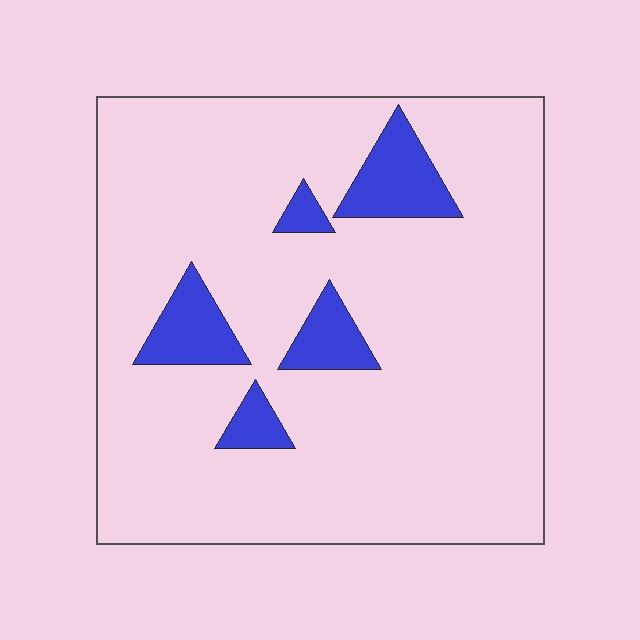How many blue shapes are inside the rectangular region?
5.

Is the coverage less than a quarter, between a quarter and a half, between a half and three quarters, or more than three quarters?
Less than a quarter.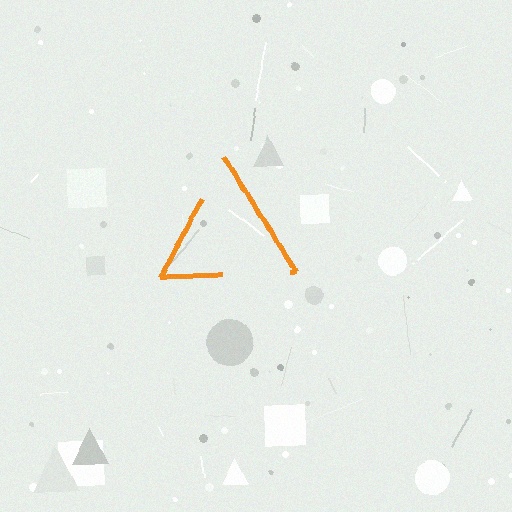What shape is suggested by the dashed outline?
The dashed outline suggests a triangle.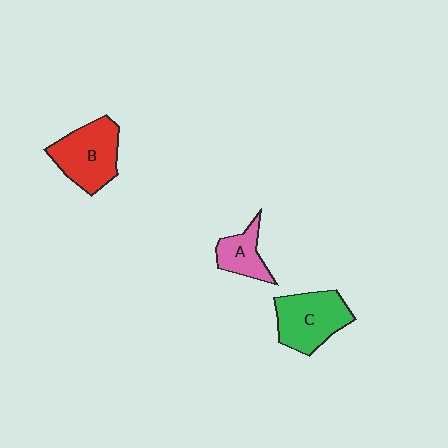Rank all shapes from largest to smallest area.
From largest to smallest: B (red), C (green), A (pink).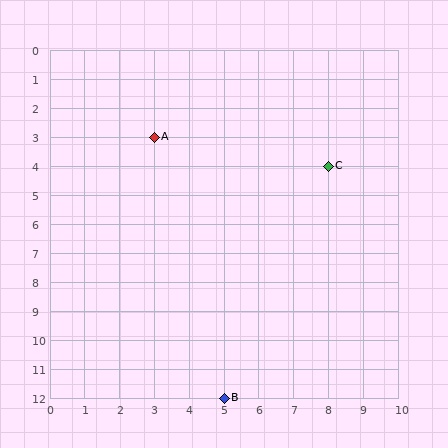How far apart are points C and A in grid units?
Points C and A are 5 columns and 1 row apart (about 5.1 grid units diagonally).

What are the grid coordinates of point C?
Point C is at grid coordinates (8, 4).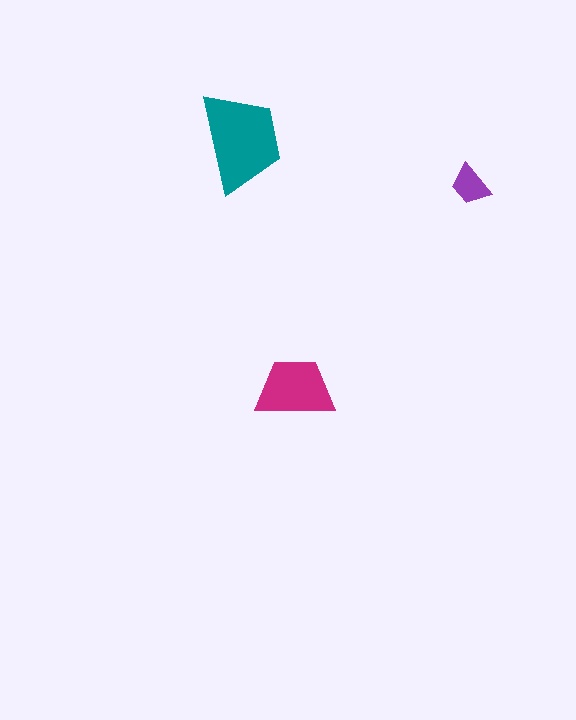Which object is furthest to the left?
The teal trapezoid is leftmost.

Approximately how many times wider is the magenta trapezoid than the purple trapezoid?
About 2 times wider.